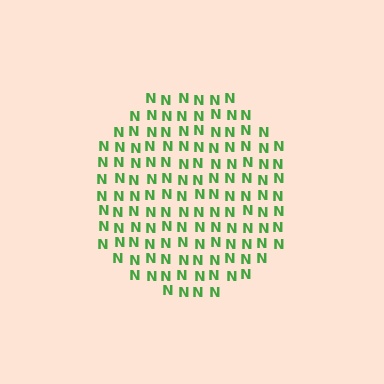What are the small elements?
The small elements are letter N's.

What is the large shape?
The large shape is a circle.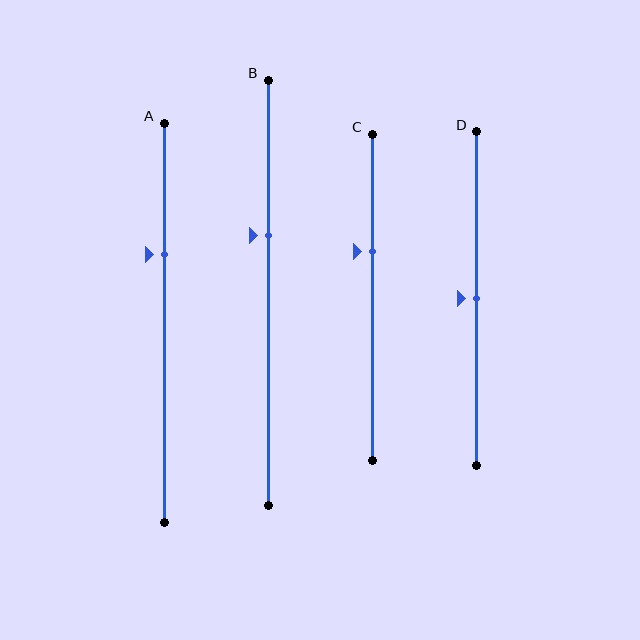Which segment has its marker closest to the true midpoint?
Segment D has its marker closest to the true midpoint.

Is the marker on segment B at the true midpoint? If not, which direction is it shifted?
No, the marker on segment B is shifted upward by about 13% of the segment length.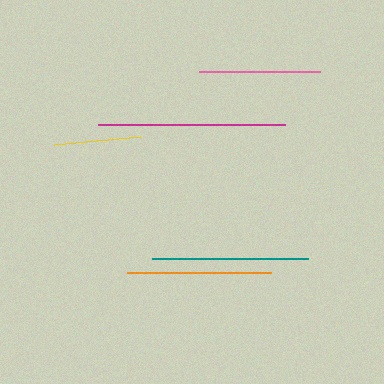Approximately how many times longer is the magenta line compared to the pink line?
The magenta line is approximately 1.5 times the length of the pink line.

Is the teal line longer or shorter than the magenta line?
The magenta line is longer than the teal line.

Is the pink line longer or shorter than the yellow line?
The pink line is longer than the yellow line.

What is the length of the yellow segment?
The yellow segment is approximately 86 pixels long.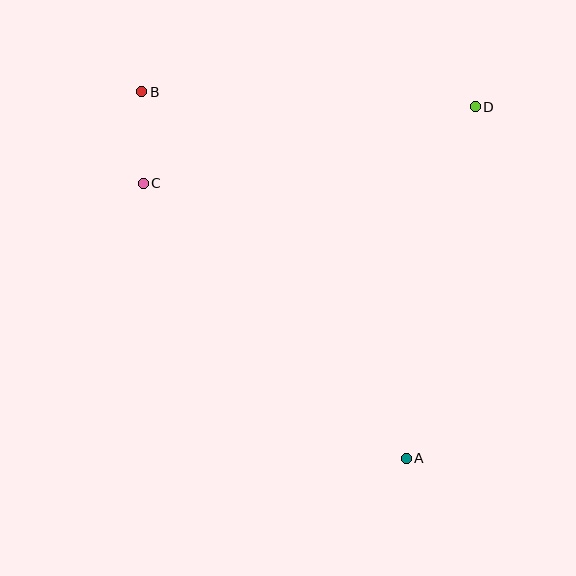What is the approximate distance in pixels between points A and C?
The distance between A and C is approximately 380 pixels.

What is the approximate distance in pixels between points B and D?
The distance between B and D is approximately 334 pixels.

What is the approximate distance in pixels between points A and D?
The distance between A and D is approximately 358 pixels.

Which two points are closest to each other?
Points B and C are closest to each other.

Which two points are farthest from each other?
Points A and B are farthest from each other.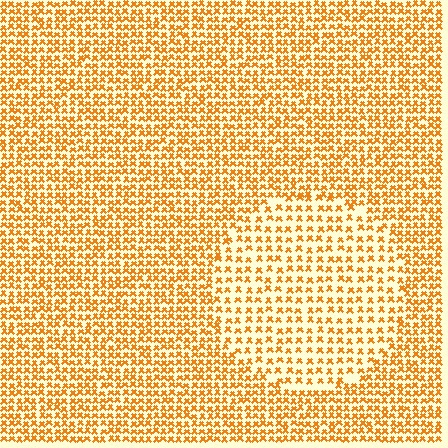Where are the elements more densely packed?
The elements are more densely packed outside the circle boundary.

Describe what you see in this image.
The image contains small orange elements arranged at two different densities. A circle-shaped region is visible where the elements are less densely packed than the surrounding area.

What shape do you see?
I see a circle.